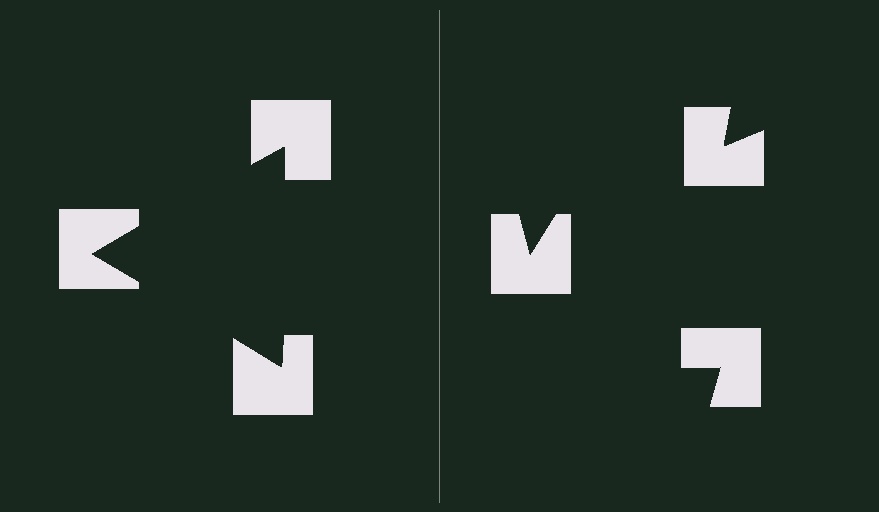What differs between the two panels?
The notched squares are positioned identically on both sides; only the wedge orientations differ. On the left they align to a triangle; on the right they are misaligned.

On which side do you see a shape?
An illusory triangle appears on the left side. On the right side the wedge cuts are rotated, so no coherent shape forms.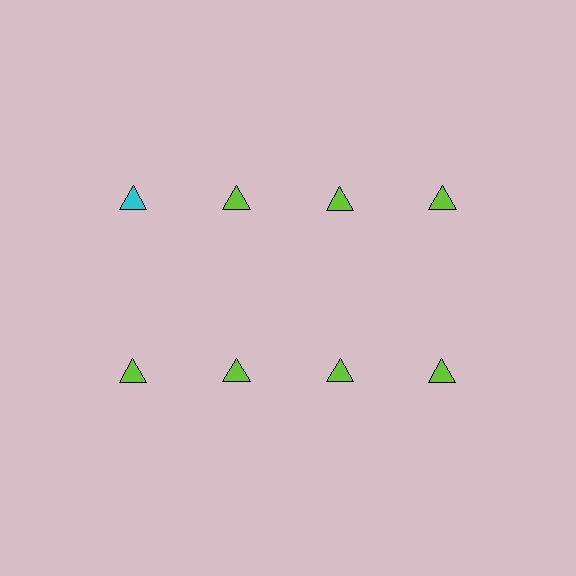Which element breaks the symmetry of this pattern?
The cyan triangle in the top row, leftmost column breaks the symmetry. All other shapes are lime triangles.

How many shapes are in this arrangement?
There are 8 shapes arranged in a grid pattern.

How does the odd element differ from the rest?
It has a different color: cyan instead of lime.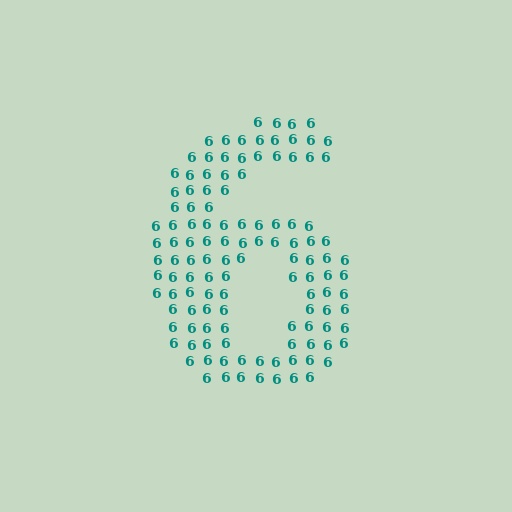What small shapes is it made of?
It is made of small digit 6's.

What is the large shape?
The large shape is the digit 6.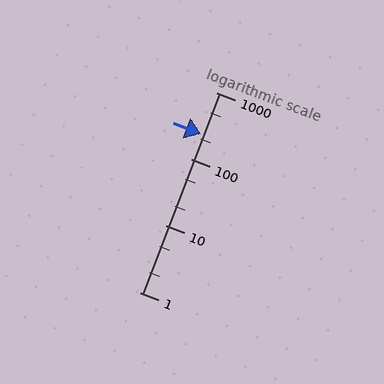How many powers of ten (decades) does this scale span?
The scale spans 3 decades, from 1 to 1000.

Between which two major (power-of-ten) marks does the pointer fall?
The pointer is between 100 and 1000.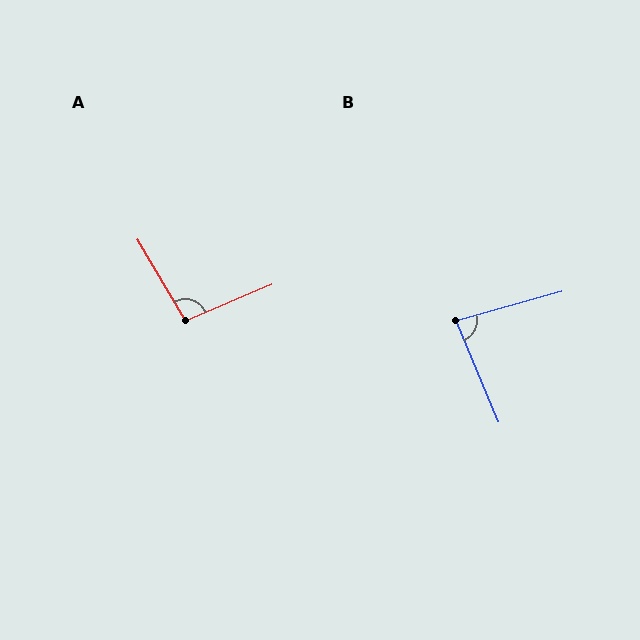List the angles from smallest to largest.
B (83°), A (98°).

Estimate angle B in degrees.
Approximately 83 degrees.